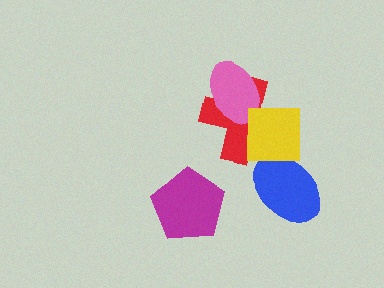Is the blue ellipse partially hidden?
Yes, it is partially covered by another shape.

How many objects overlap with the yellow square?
2 objects overlap with the yellow square.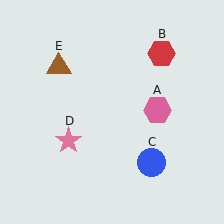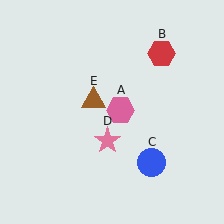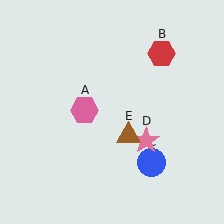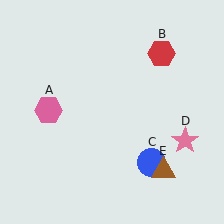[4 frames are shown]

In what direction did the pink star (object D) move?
The pink star (object D) moved right.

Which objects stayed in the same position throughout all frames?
Red hexagon (object B) and blue circle (object C) remained stationary.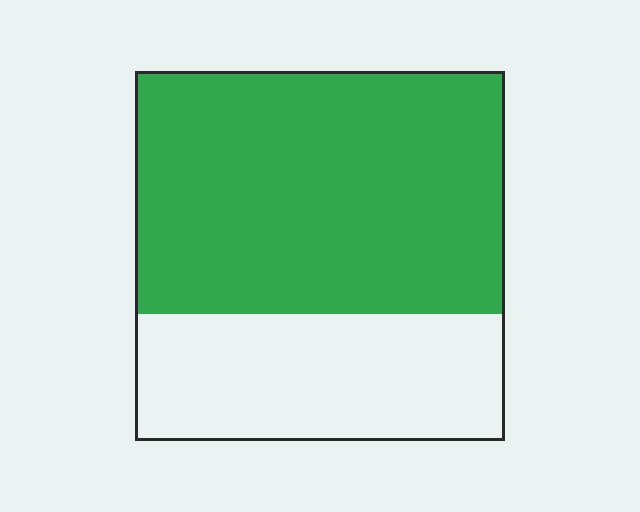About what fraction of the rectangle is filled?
About two thirds (2/3).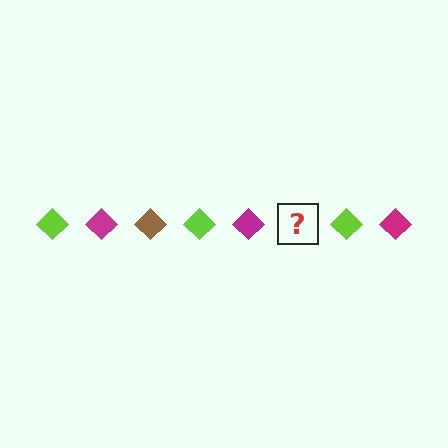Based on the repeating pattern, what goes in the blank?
The blank should be a brown diamond.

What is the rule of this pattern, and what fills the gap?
The rule is that the pattern cycles through lime, magenta, brown diamonds. The gap should be filled with a brown diamond.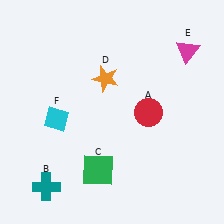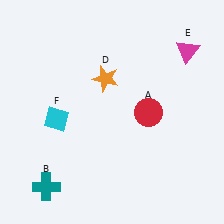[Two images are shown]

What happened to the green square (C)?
The green square (C) was removed in Image 2. It was in the bottom-left area of Image 1.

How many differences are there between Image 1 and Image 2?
There is 1 difference between the two images.